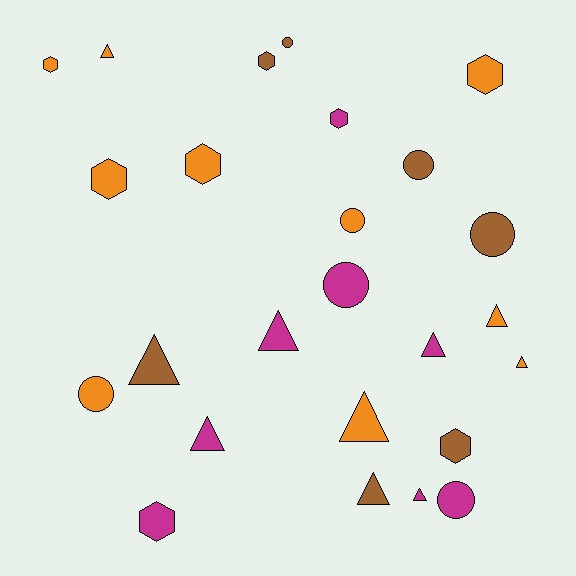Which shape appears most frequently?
Triangle, with 10 objects.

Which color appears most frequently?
Orange, with 10 objects.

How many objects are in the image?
There are 25 objects.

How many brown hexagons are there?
There are 2 brown hexagons.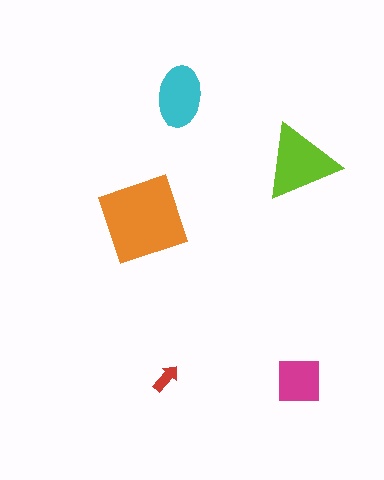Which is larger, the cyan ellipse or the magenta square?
The cyan ellipse.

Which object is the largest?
The orange diamond.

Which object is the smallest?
The red arrow.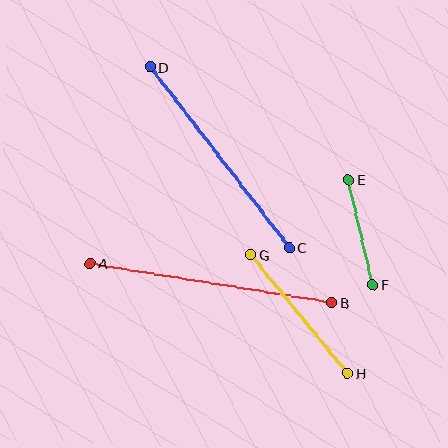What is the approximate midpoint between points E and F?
The midpoint is at approximately (361, 232) pixels.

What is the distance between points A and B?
The distance is approximately 245 pixels.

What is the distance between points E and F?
The distance is approximately 108 pixels.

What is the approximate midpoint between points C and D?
The midpoint is at approximately (220, 157) pixels.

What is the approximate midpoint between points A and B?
The midpoint is at approximately (211, 283) pixels.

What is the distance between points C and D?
The distance is approximately 228 pixels.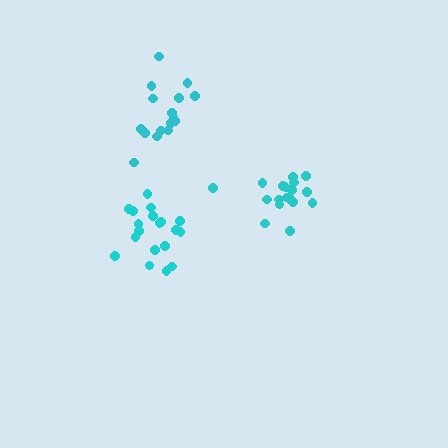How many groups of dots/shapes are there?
There are 3 groups.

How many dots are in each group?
Group 1: 19 dots, Group 2: 18 dots, Group 3: 16 dots (53 total).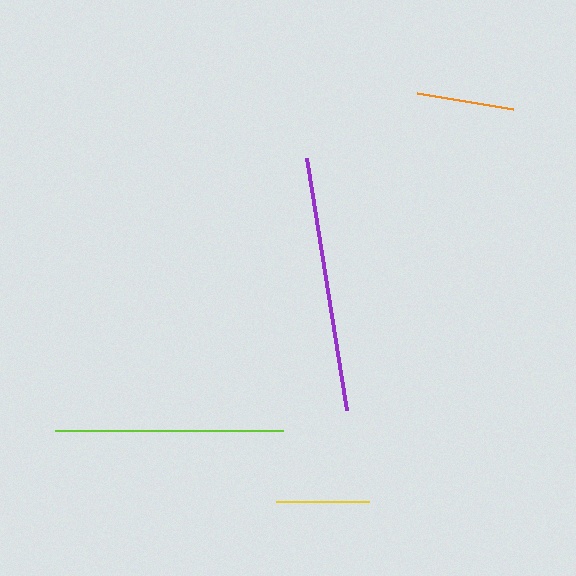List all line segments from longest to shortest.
From longest to shortest: purple, lime, orange, yellow.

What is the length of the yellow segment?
The yellow segment is approximately 93 pixels long.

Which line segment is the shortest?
The yellow line is the shortest at approximately 93 pixels.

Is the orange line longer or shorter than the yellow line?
The orange line is longer than the yellow line.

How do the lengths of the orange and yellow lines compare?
The orange and yellow lines are approximately the same length.